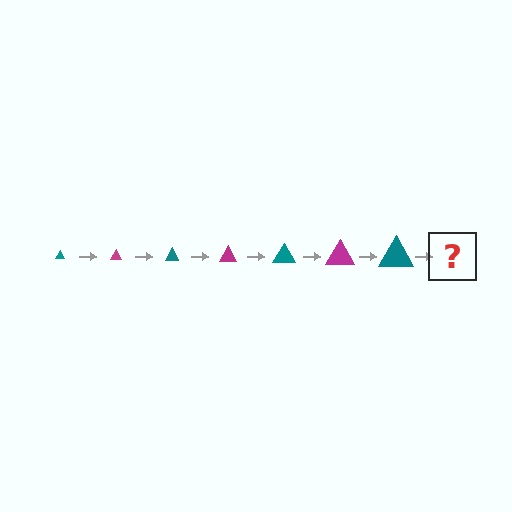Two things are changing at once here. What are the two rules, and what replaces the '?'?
The two rules are that the triangle grows larger each step and the color cycles through teal and magenta. The '?' should be a magenta triangle, larger than the previous one.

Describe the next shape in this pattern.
It should be a magenta triangle, larger than the previous one.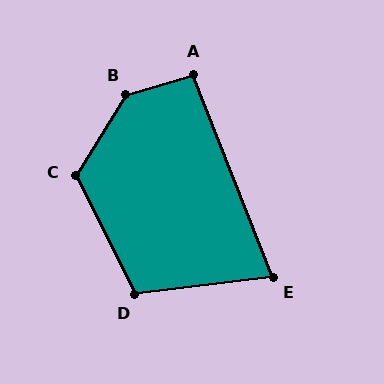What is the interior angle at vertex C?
Approximately 122 degrees (obtuse).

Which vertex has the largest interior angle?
B, at approximately 139 degrees.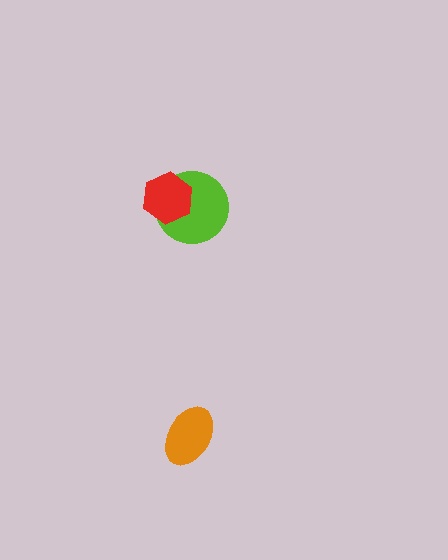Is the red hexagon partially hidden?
No, no other shape covers it.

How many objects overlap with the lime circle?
1 object overlaps with the lime circle.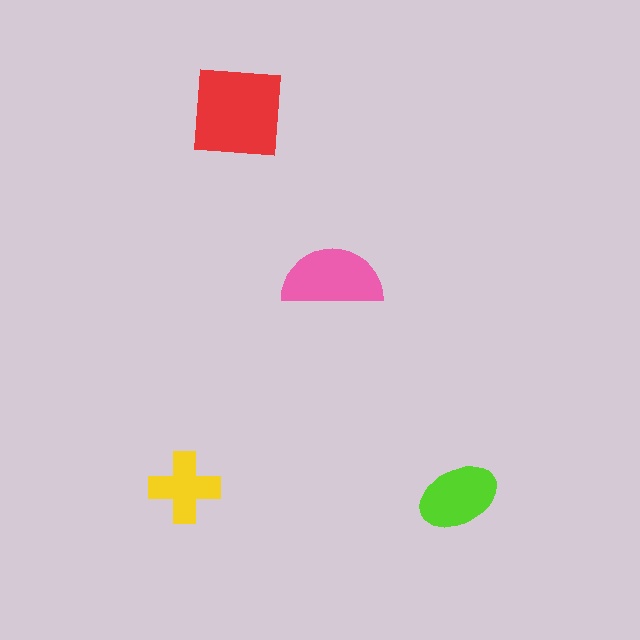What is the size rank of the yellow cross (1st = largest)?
4th.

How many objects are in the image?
There are 4 objects in the image.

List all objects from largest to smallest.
The red square, the pink semicircle, the lime ellipse, the yellow cross.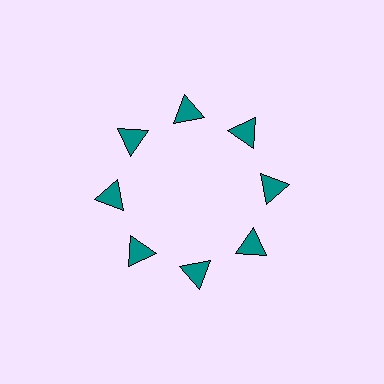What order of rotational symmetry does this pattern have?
This pattern has 8-fold rotational symmetry.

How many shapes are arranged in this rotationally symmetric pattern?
There are 8 shapes, arranged in 8 groups of 1.